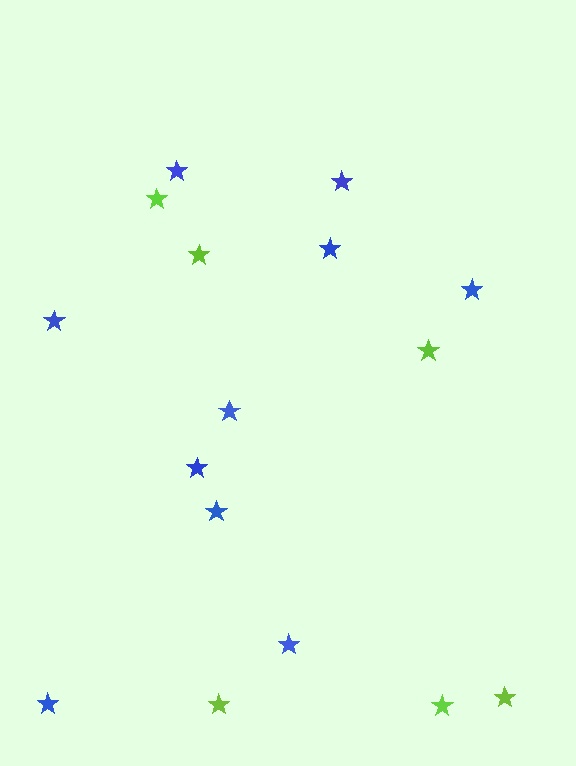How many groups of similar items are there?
There are 2 groups: one group of lime stars (6) and one group of blue stars (10).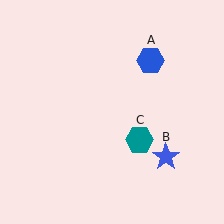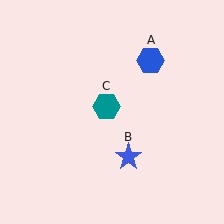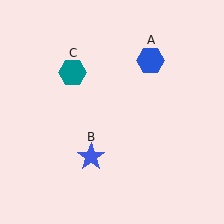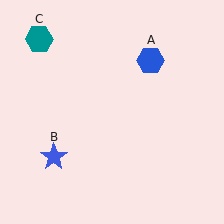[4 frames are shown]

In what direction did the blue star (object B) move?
The blue star (object B) moved left.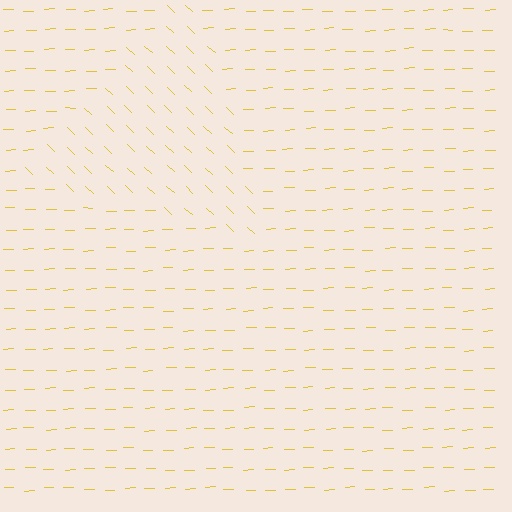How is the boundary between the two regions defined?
The boundary is defined purely by a change in line orientation (approximately 45 degrees difference). All lines are the same color and thickness.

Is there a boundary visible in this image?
Yes, there is a texture boundary formed by a change in line orientation.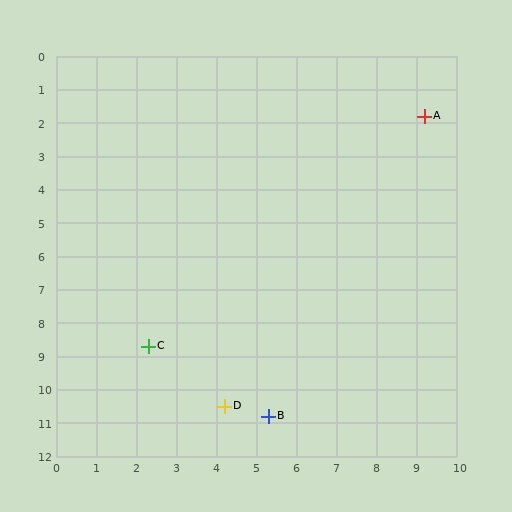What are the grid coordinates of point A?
Point A is at approximately (9.2, 1.8).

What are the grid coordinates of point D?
Point D is at approximately (4.2, 10.5).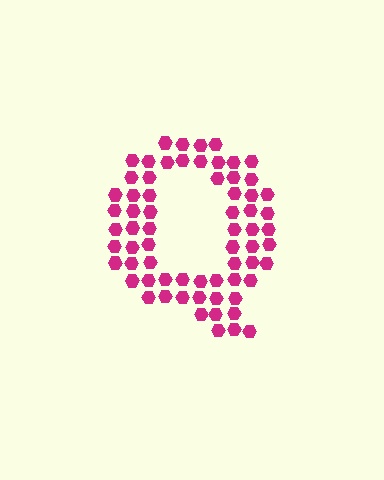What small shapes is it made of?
It is made of small hexagons.